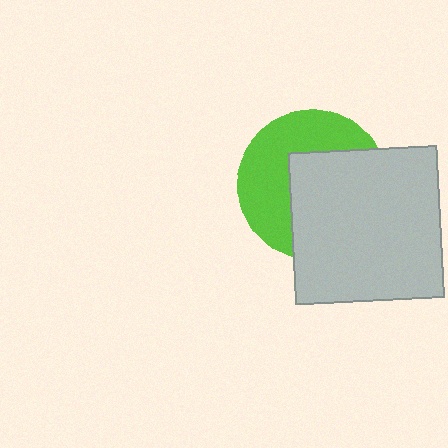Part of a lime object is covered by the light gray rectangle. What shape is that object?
It is a circle.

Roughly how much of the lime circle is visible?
About half of it is visible (roughly 47%).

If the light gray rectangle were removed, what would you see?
You would see the complete lime circle.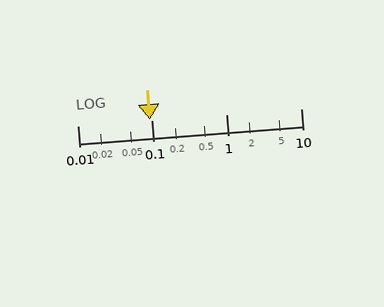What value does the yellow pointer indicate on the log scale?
The pointer indicates approximately 0.094.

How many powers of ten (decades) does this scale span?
The scale spans 3 decades, from 0.01 to 10.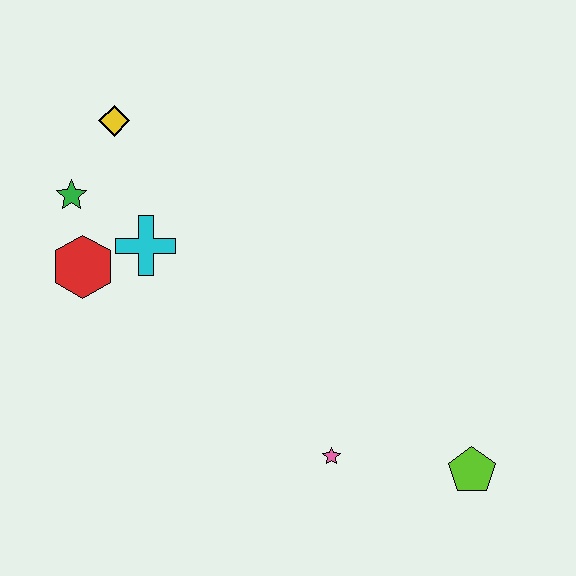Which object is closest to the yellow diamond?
The green star is closest to the yellow diamond.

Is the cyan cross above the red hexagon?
Yes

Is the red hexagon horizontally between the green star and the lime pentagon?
Yes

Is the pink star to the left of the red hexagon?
No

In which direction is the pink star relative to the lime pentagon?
The pink star is to the left of the lime pentagon.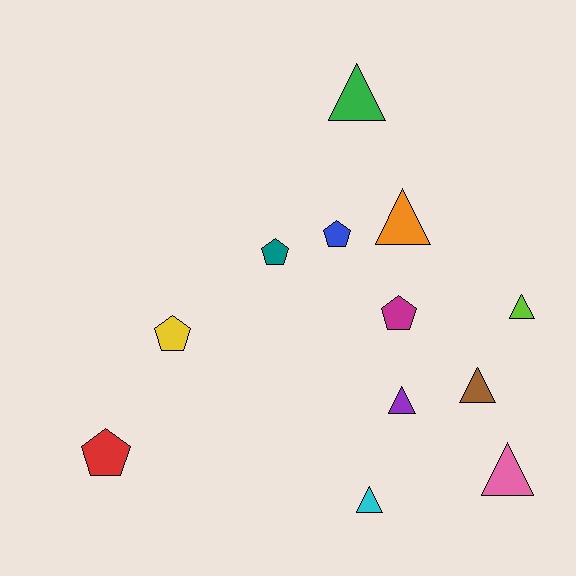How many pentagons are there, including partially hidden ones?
There are 5 pentagons.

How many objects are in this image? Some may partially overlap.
There are 12 objects.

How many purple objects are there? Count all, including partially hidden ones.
There is 1 purple object.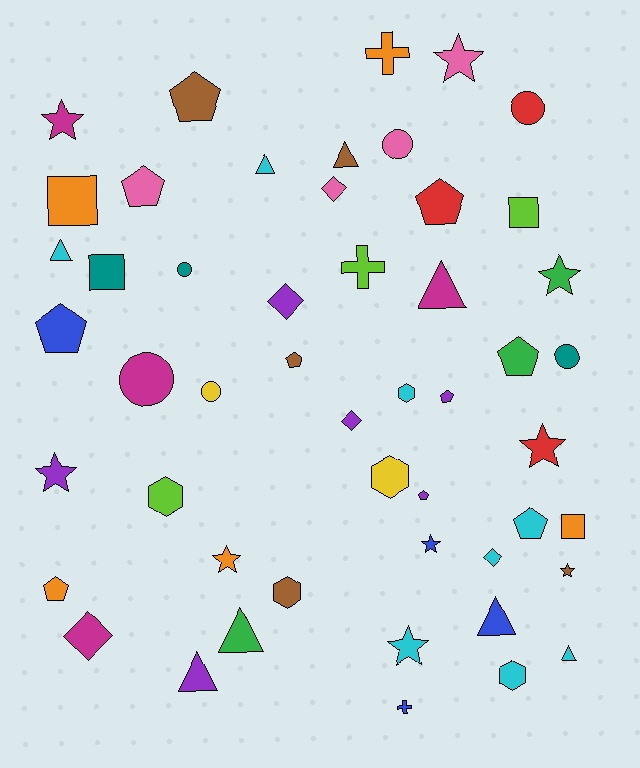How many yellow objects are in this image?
There are 2 yellow objects.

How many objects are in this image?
There are 50 objects.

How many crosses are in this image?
There are 3 crosses.